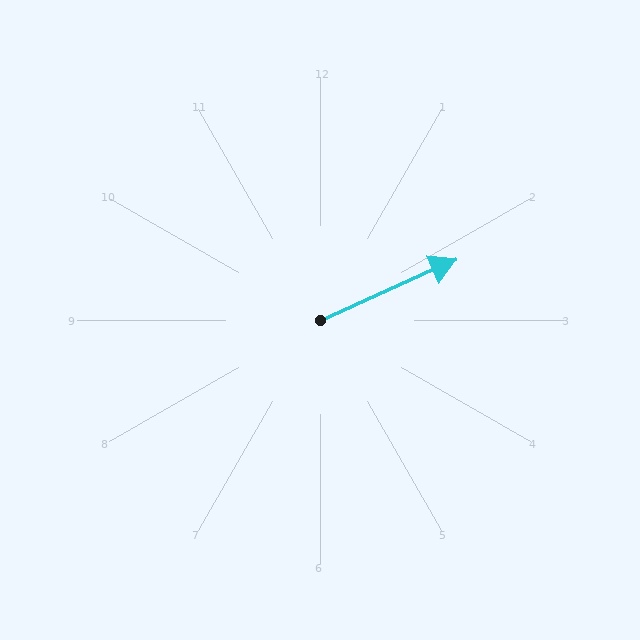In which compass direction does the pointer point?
Northeast.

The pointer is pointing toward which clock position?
Roughly 2 o'clock.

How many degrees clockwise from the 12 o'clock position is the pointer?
Approximately 66 degrees.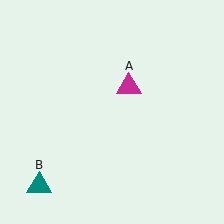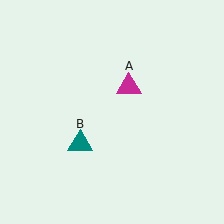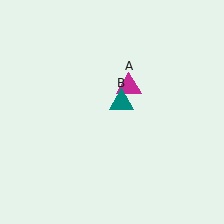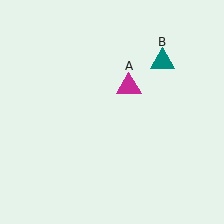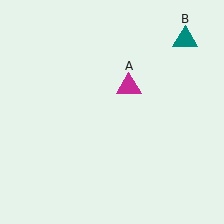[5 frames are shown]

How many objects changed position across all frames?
1 object changed position: teal triangle (object B).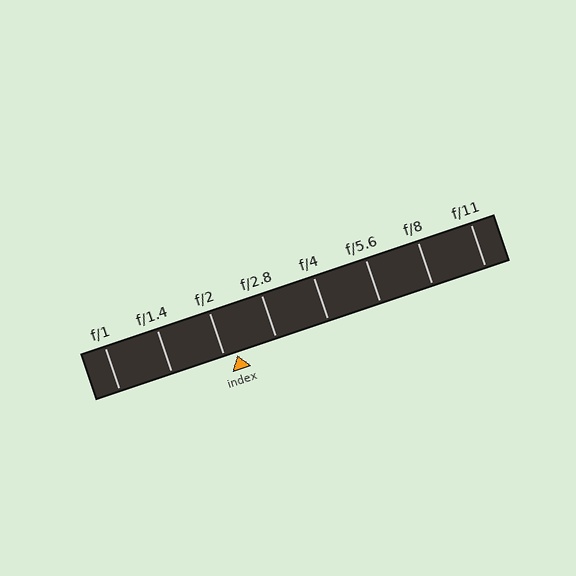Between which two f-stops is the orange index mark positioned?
The index mark is between f/2 and f/2.8.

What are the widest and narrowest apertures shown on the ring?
The widest aperture shown is f/1 and the narrowest is f/11.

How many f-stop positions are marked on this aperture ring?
There are 8 f-stop positions marked.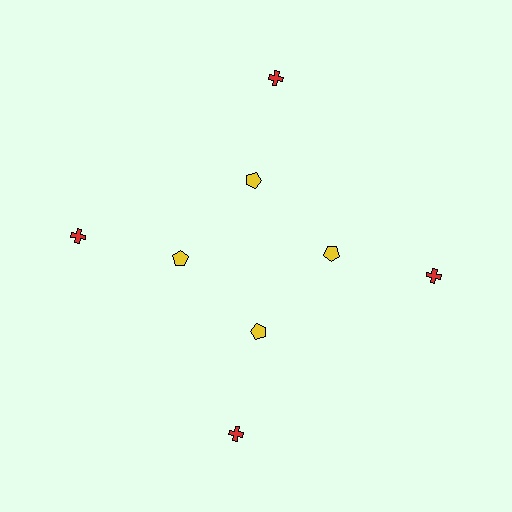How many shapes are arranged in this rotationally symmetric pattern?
There are 8 shapes, arranged in 4 groups of 2.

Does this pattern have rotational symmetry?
Yes, this pattern has 4-fold rotational symmetry. It looks the same after rotating 90 degrees around the center.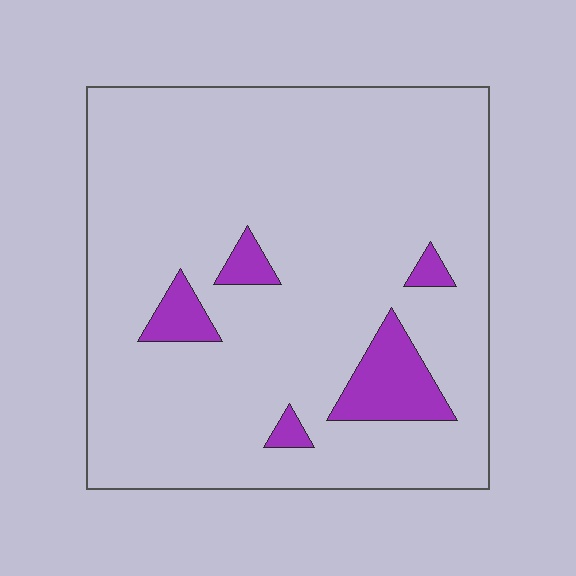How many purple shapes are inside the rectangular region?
5.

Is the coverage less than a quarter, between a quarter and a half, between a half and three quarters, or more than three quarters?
Less than a quarter.